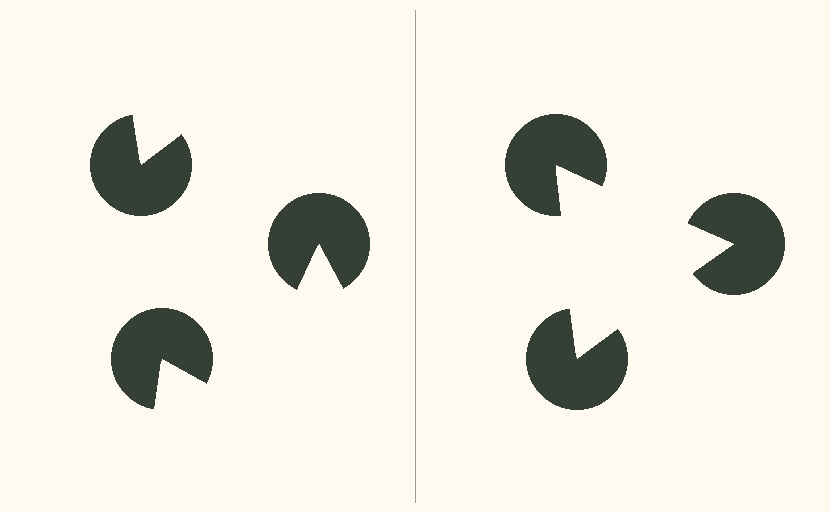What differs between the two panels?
The pac-man discs are positioned identically on both sides; only the wedge orientations differ. On the right they align to a triangle; on the left they are misaligned.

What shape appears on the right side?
An illusory triangle.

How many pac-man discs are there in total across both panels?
6 — 3 on each side.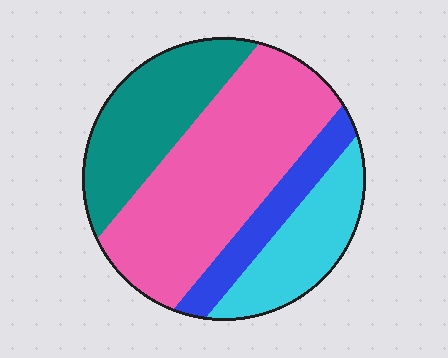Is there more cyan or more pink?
Pink.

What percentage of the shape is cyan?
Cyan takes up between a sixth and a third of the shape.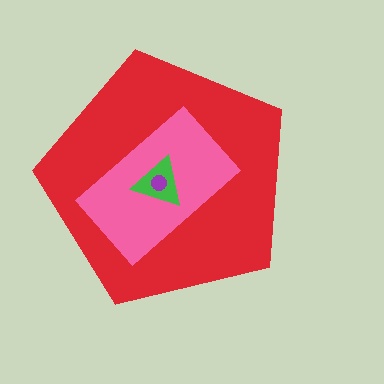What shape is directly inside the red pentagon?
The pink rectangle.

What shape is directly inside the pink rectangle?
The green triangle.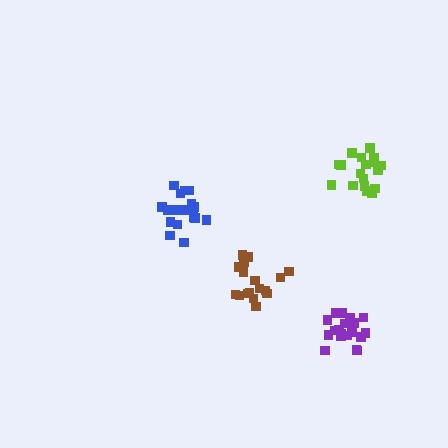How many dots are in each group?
Group 1: 17 dots, Group 2: 19 dots, Group 3: 18 dots, Group 4: 21 dots (75 total).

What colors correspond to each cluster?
The clusters are colored: brown, blue, lime, purple.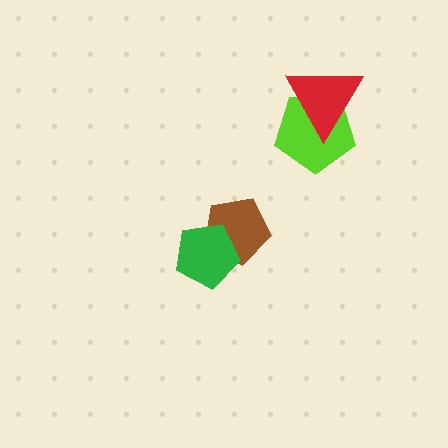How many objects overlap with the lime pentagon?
1 object overlaps with the lime pentagon.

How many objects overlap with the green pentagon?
1 object overlaps with the green pentagon.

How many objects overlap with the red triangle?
1 object overlaps with the red triangle.